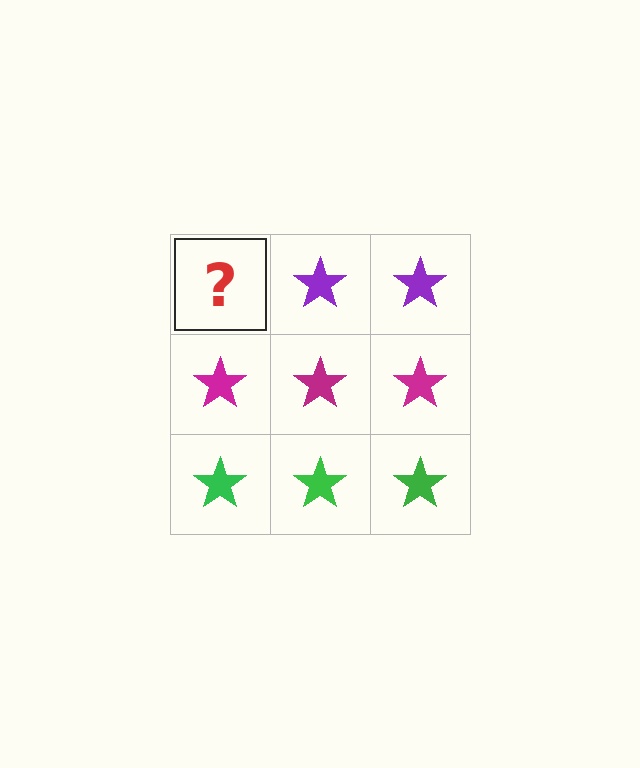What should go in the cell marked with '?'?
The missing cell should contain a purple star.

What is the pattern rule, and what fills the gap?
The rule is that each row has a consistent color. The gap should be filled with a purple star.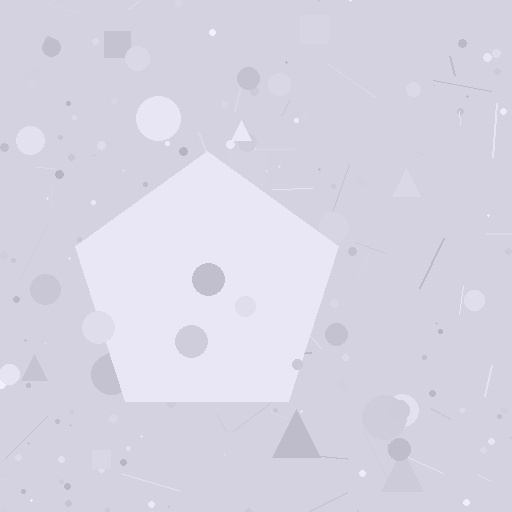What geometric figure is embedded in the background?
A pentagon is embedded in the background.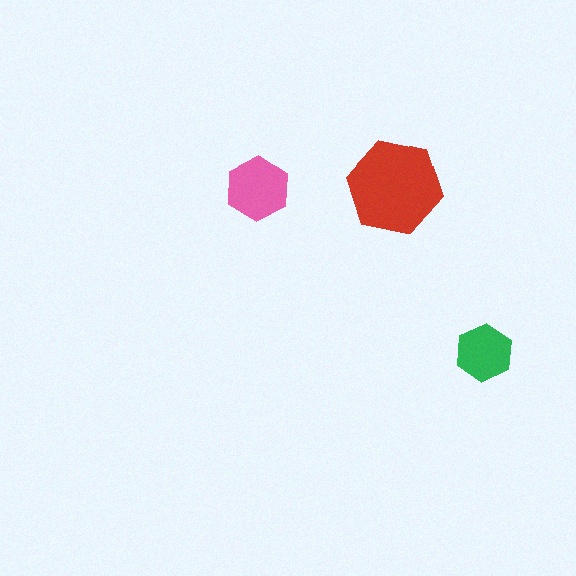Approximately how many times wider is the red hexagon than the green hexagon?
About 1.5 times wider.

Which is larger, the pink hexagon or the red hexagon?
The red one.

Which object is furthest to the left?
The pink hexagon is leftmost.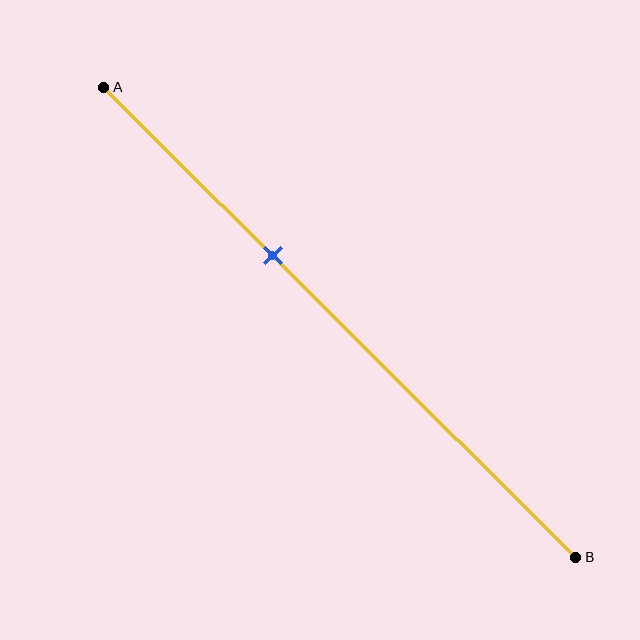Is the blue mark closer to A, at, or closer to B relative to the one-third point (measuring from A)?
The blue mark is approximately at the one-third point of segment AB.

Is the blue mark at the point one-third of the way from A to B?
Yes, the mark is approximately at the one-third point.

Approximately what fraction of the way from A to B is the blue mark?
The blue mark is approximately 35% of the way from A to B.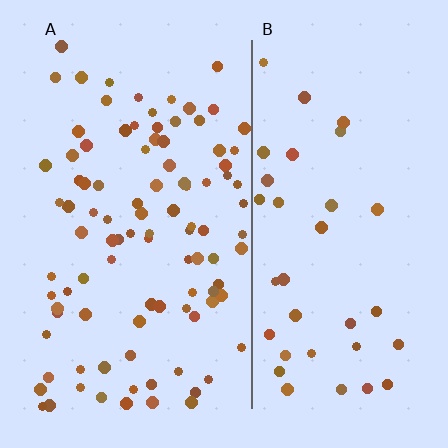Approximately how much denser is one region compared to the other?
Approximately 2.6× — region A over region B.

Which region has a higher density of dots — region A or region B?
A (the left).